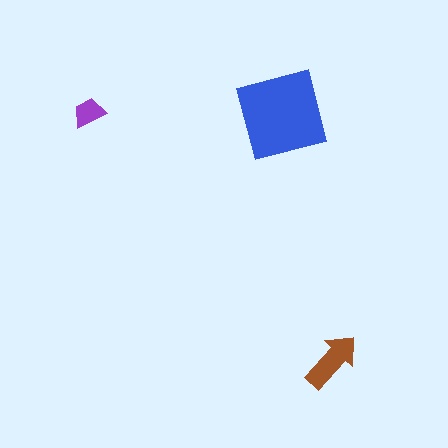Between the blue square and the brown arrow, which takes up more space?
The blue square.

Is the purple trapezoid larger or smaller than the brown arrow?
Smaller.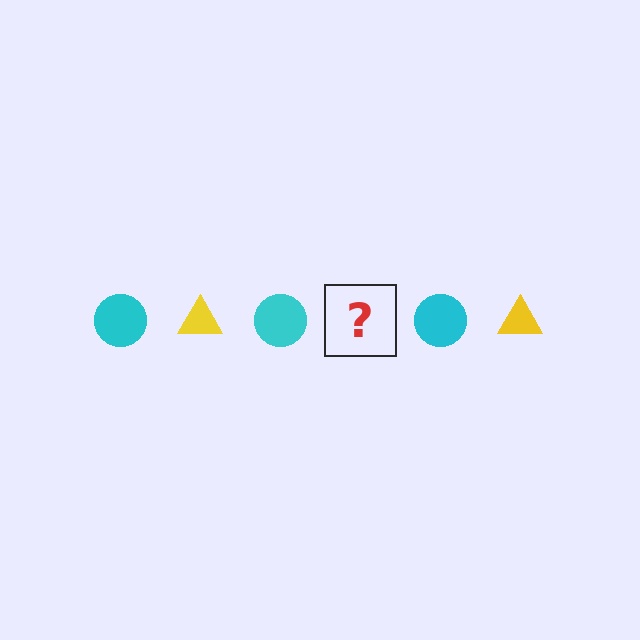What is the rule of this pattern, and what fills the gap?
The rule is that the pattern alternates between cyan circle and yellow triangle. The gap should be filled with a yellow triangle.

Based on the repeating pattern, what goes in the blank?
The blank should be a yellow triangle.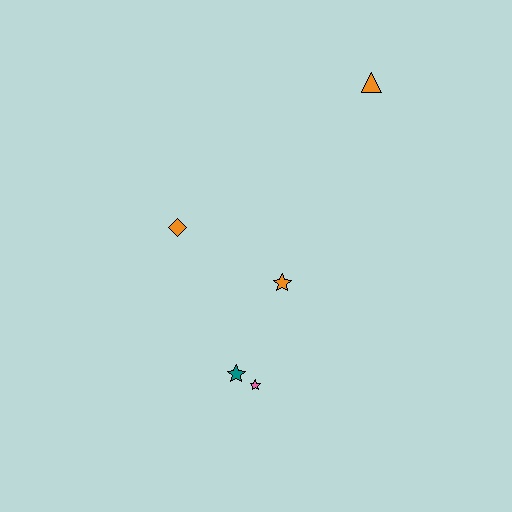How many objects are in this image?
There are 5 objects.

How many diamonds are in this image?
There is 1 diamond.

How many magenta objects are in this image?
There are no magenta objects.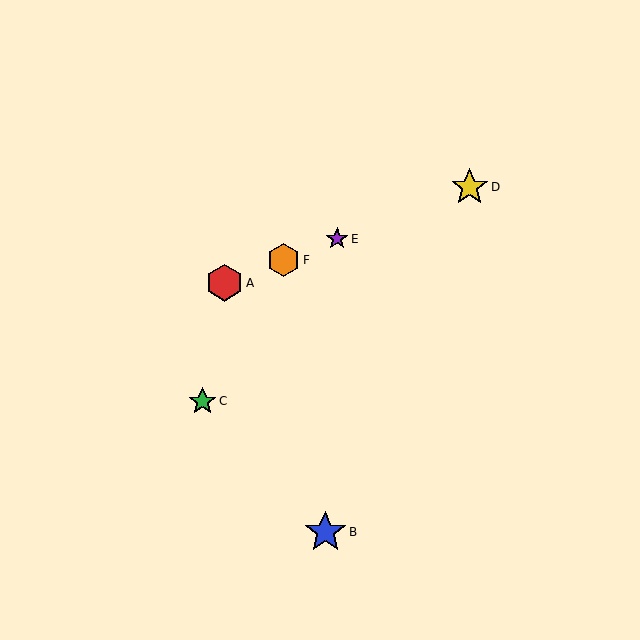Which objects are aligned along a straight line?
Objects A, D, E, F are aligned along a straight line.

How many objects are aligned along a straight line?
4 objects (A, D, E, F) are aligned along a straight line.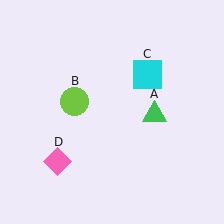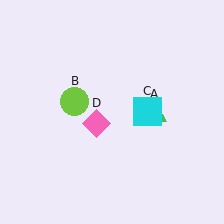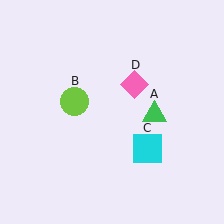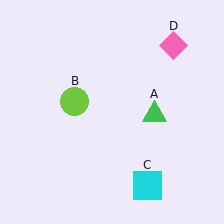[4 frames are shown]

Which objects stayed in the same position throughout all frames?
Green triangle (object A) and lime circle (object B) remained stationary.